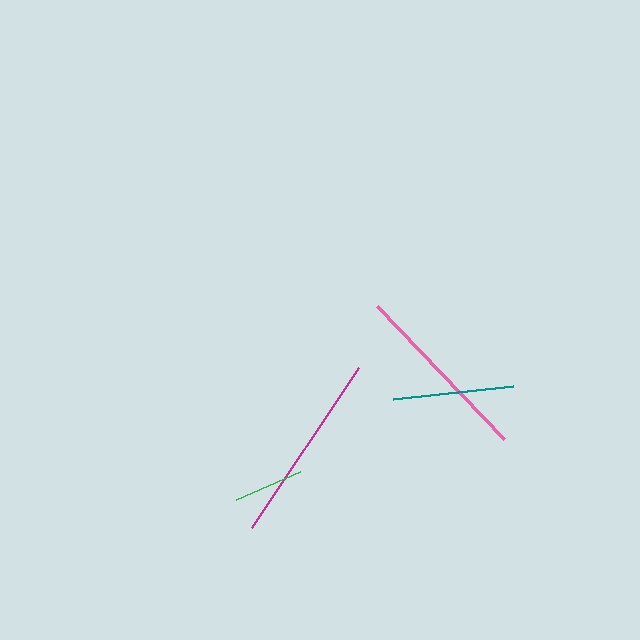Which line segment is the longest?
The magenta line is the longest at approximately 192 pixels.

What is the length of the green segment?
The green segment is approximately 71 pixels long.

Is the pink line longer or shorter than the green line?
The pink line is longer than the green line.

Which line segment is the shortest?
The green line is the shortest at approximately 71 pixels.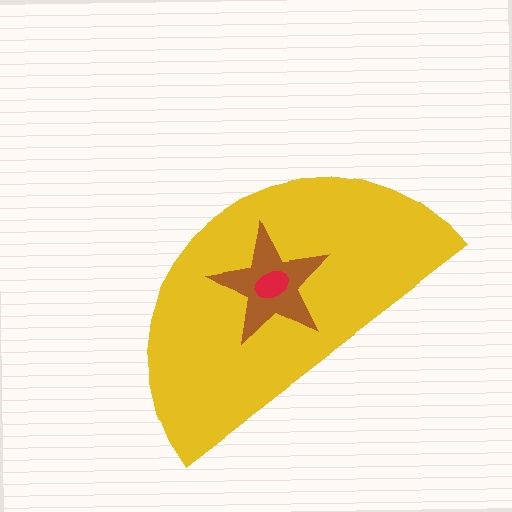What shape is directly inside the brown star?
The red ellipse.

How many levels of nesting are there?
3.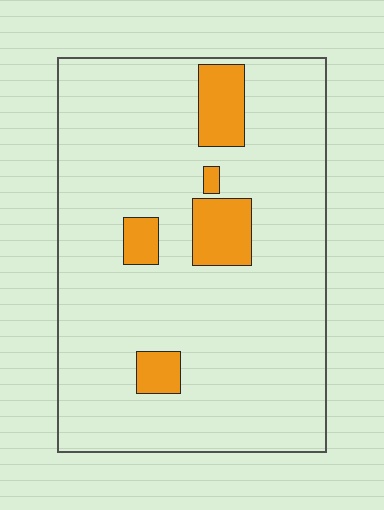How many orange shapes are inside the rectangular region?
5.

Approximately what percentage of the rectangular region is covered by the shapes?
Approximately 10%.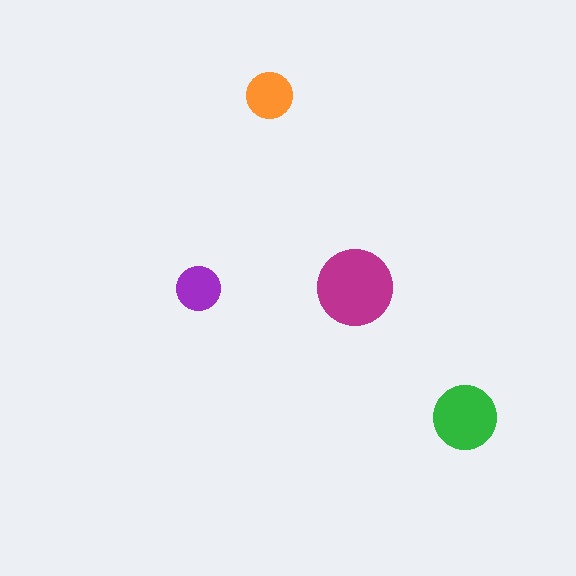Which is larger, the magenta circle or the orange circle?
The magenta one.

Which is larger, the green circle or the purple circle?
The green one.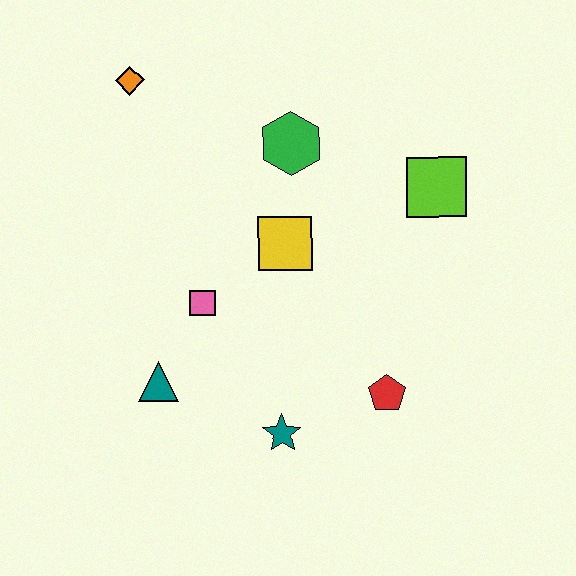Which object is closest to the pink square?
The teal triangle is closest to the pink square.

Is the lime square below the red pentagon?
No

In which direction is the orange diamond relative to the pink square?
The orange diamond is above the pink square.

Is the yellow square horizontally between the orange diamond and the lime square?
Yes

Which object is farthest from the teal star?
The orange diamond is farthest from the teal star.